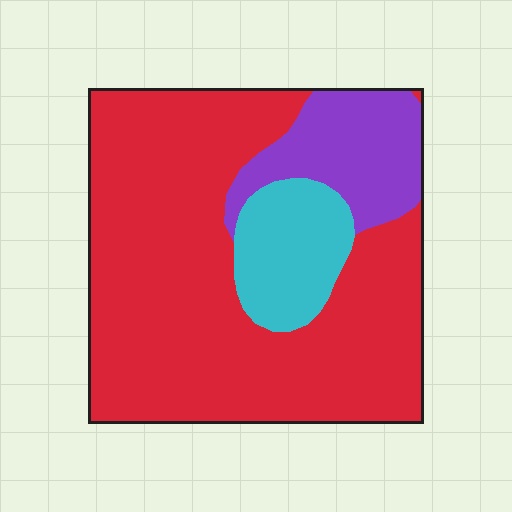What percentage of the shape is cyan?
Cyan takes up about one eighth (1/8) of the shape.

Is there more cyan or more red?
Red.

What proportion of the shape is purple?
Purple covers about 15% of the shape.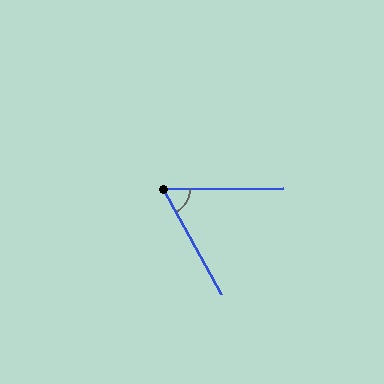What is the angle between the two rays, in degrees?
Approximately 61 degrees.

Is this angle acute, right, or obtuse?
It is acute.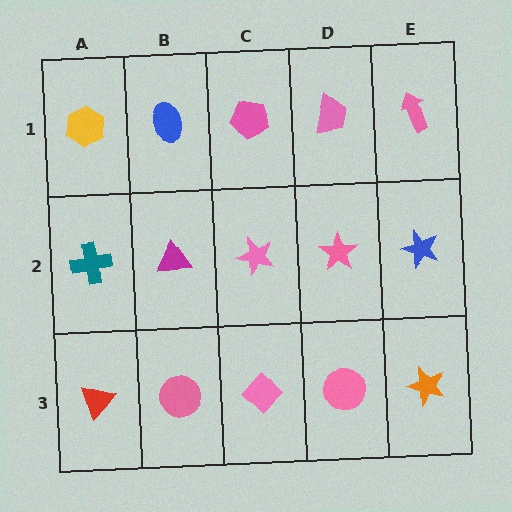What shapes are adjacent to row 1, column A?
A teal cross (row 2, column A), a blue ellipse (row 1, column B).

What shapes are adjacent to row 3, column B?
A magenta triangle (row 2, column B), a red triangle (row 3, column A), a pink diamond (row 3, column C).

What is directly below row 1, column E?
A blue star.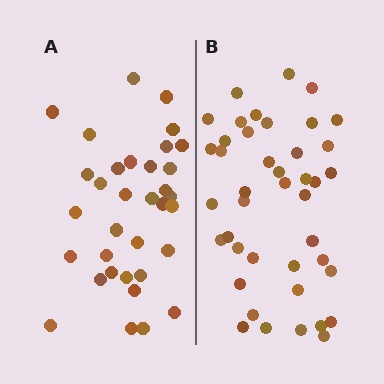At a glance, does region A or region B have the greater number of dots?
Region B (the right region) has more dots.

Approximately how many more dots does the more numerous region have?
Region B has roughly 8 or so more dots than region A.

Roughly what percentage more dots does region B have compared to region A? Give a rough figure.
About 25% more.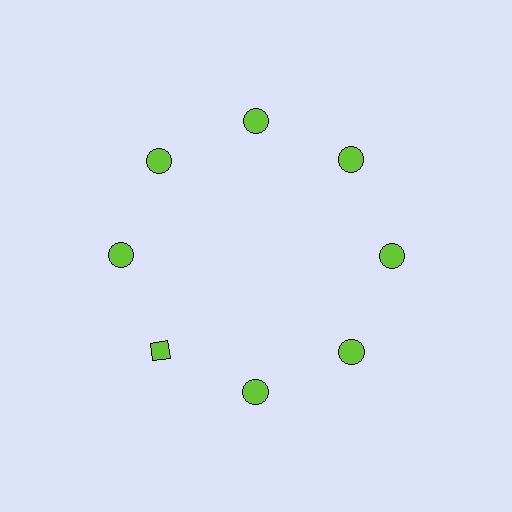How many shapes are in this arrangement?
There are 8 shapes arranged in a ring pattern.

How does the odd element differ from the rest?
It has a different shape: diamond instead of circle.